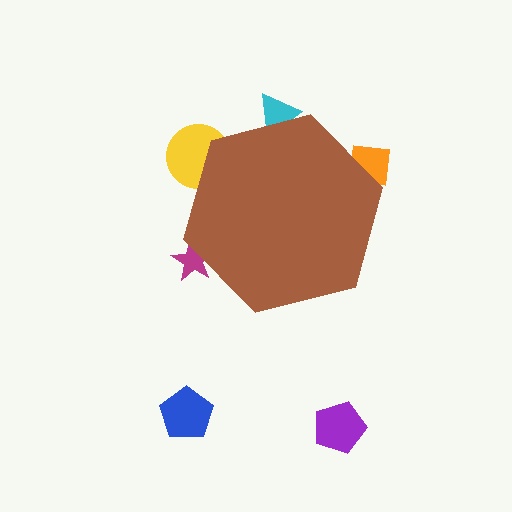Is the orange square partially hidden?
Yes, the orange square is partially hidden behind the brown hexagon.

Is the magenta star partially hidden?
Yes, the magenta star is partially hidden behind the brown hexagon.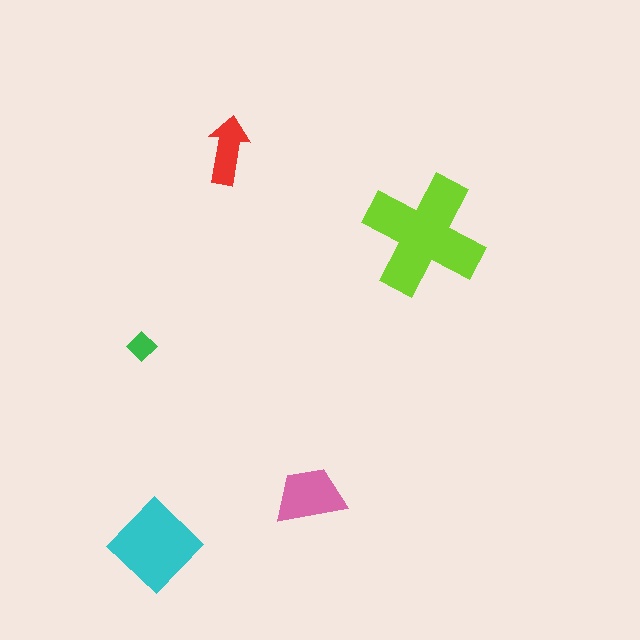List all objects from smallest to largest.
The green diamond, the red arrow, the pink trapezoid, the cyan diamond, the lime cross.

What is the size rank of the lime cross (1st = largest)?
1st.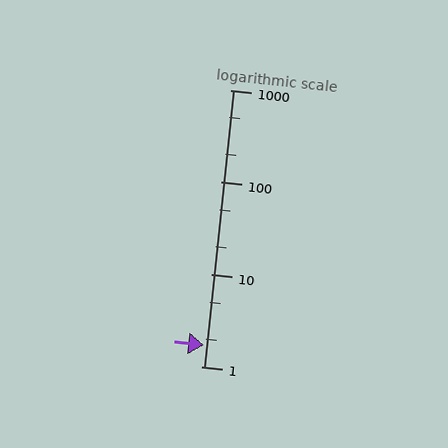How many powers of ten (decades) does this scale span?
The scale spans 3 decades, from 1 to 1000.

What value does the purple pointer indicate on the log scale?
The pointer indicates approximately 1.7.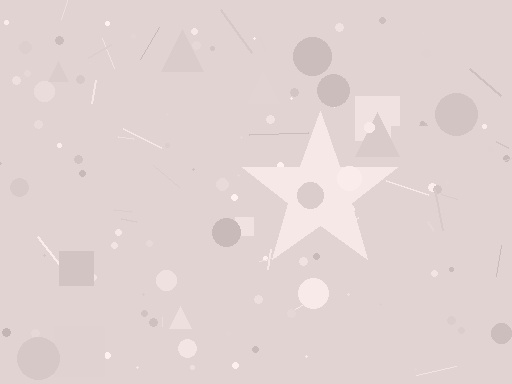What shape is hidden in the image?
A star is hidden in the image.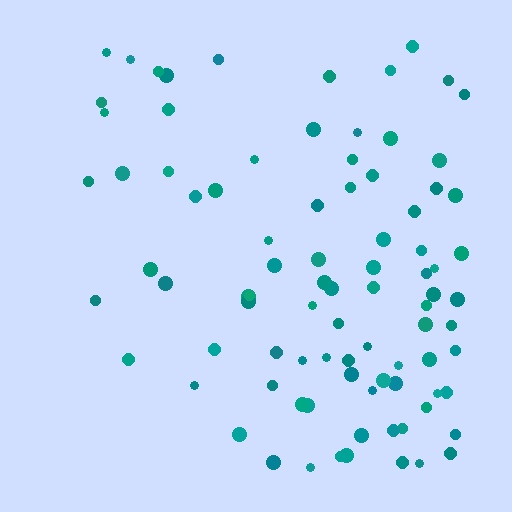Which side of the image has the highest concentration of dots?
The right.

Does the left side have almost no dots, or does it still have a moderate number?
Still a moderate number, just noticeably fewer than the right.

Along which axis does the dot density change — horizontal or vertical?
Horizontal.